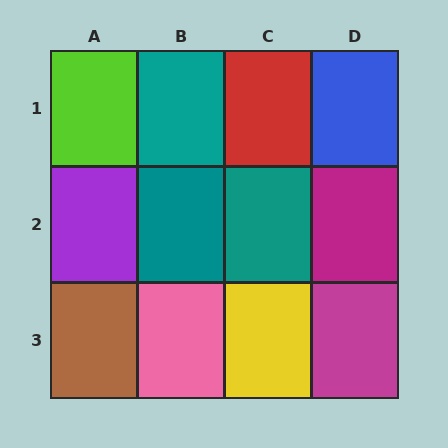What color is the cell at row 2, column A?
Purple.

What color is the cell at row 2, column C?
Teal.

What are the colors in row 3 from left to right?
Brown, pink, yellow, magenta.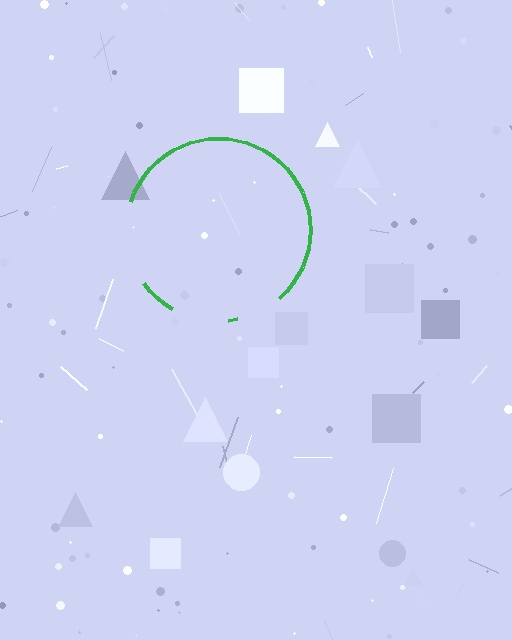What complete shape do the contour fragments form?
The contour fragments form a circle.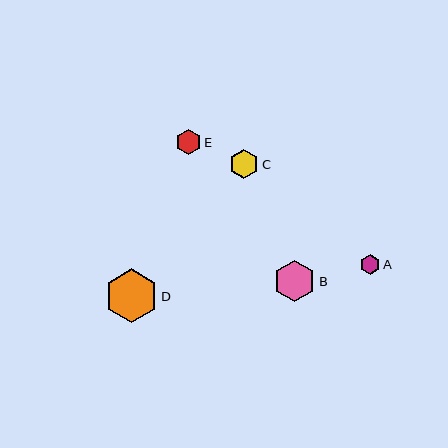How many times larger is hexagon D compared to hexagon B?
Hexagon D is approximately 1.3 times the size of hexagon B.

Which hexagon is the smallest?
Hexagon A is the smallest with a size of approximately 20 pixels.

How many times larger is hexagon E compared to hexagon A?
Hexagon E is approximately 1.3 times the size of hexagon A.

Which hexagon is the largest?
Hexagon D is the largest with a size of approximately 54 pixels.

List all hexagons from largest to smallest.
From largest to smallest: D, B, C, E, A.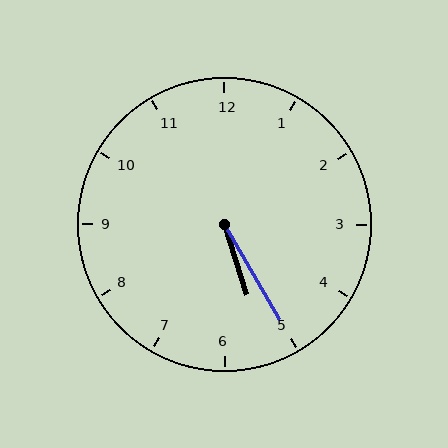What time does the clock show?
5:25.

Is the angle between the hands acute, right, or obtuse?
It is acute.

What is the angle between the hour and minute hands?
Approximately 12 degrees.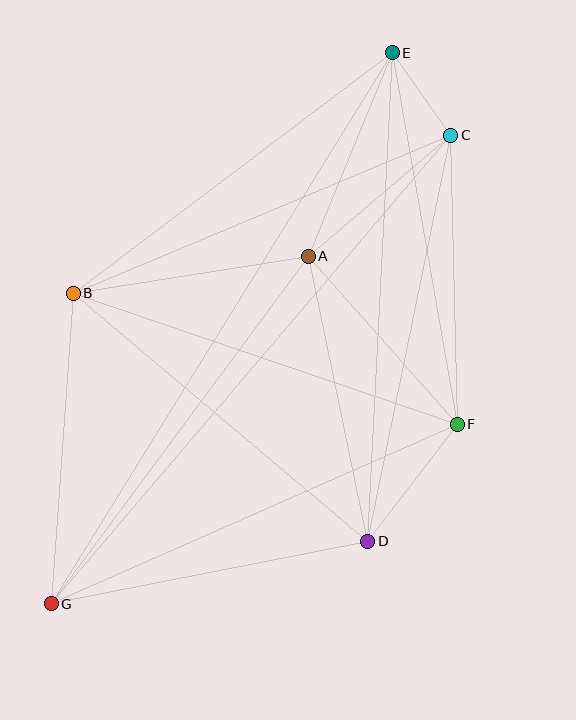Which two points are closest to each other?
Points C and E are closest to each other.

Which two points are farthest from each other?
Points E and G are farthest from each other.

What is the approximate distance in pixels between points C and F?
The distance between C and F is approximately 289 pixels.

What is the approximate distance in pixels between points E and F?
The distance between E and F is approximately 377 pixels.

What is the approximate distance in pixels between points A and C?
The distance between A and C is approximately 187 pixels.